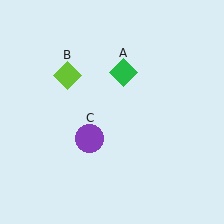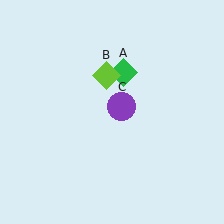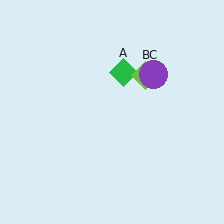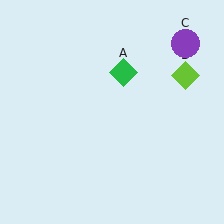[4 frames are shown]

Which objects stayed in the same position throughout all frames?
Green diamond (object A) remained stationary.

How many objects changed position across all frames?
2 objects changed position: lime diamond (object B), purple circle (object C).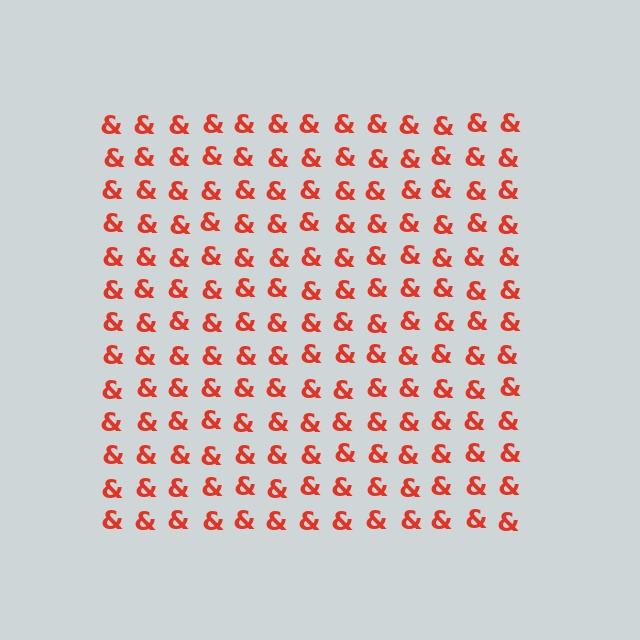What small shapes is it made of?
It is made of small ampersands.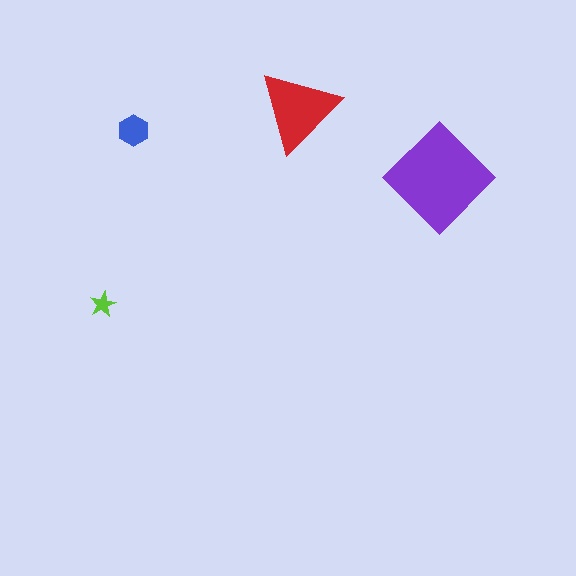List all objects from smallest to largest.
The lime star, the blue hexagon, the red triangle, the purple diamond.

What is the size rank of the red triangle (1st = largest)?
2nd.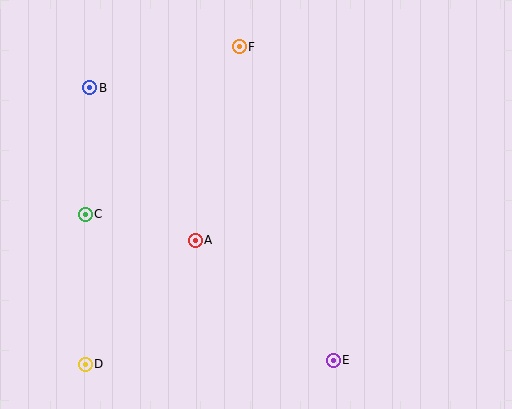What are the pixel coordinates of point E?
Point E is at (333, 360).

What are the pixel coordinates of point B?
Point B is at (90, 88).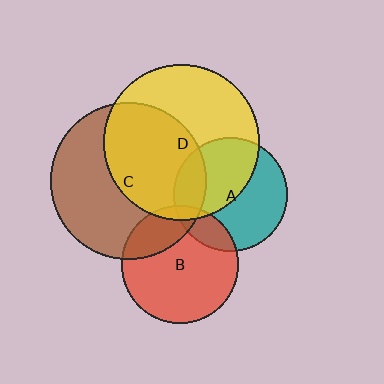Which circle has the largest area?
Circle C (brown).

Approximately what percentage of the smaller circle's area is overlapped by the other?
Approximately 25%.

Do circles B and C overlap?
Yes.